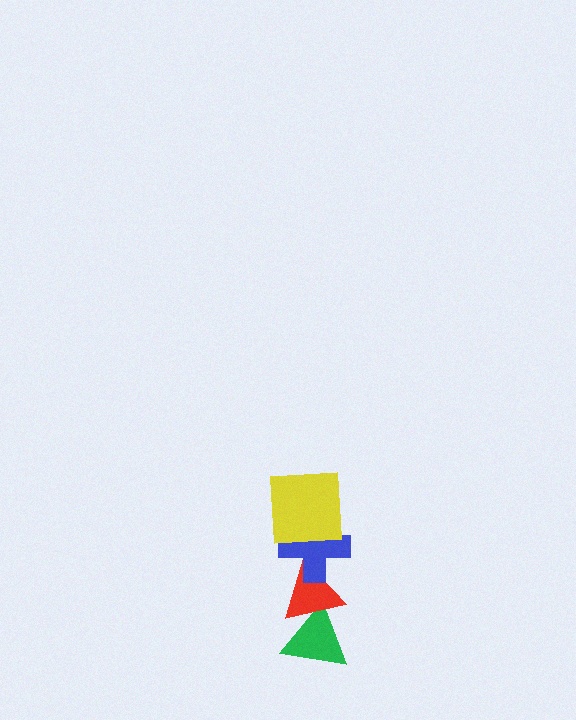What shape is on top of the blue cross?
The yellow square is on top of the blue cross.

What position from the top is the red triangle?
The red triangle is 3rd from the top.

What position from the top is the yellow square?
The yellow square is 1st from the top.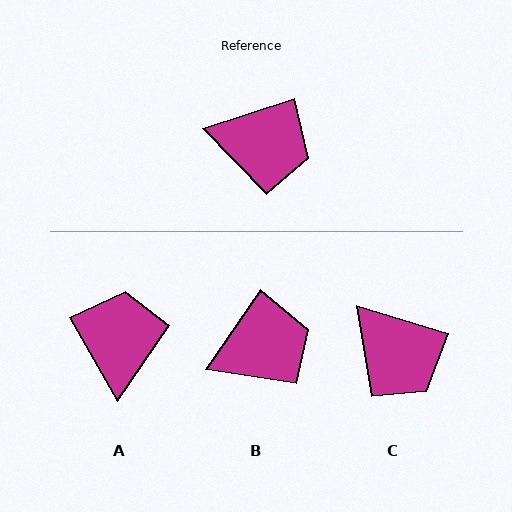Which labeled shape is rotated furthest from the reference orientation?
A, about 101 degrees away.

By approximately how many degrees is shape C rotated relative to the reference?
Approximately 35 degrees clockwise.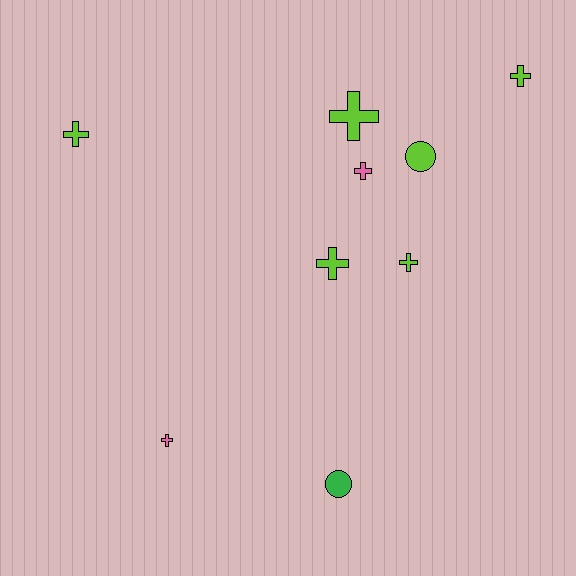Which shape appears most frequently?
Cross, with 7 objects.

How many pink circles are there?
There are no pink circles.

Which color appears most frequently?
Lime, with 6 objects.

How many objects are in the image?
There are 9 objects.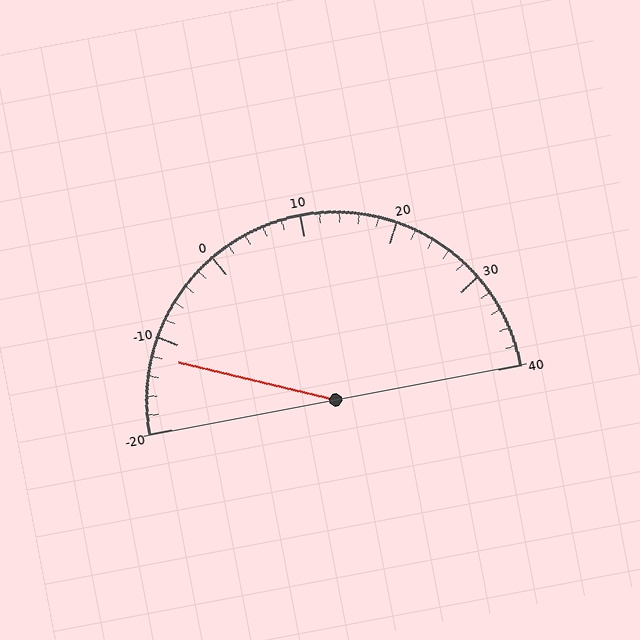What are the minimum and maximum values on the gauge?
The gauge ranges from -20 to 40.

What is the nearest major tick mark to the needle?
The nearest major tick mark is -10.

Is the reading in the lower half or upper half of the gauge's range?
The reading is in the lower half of the range (-20 to 40).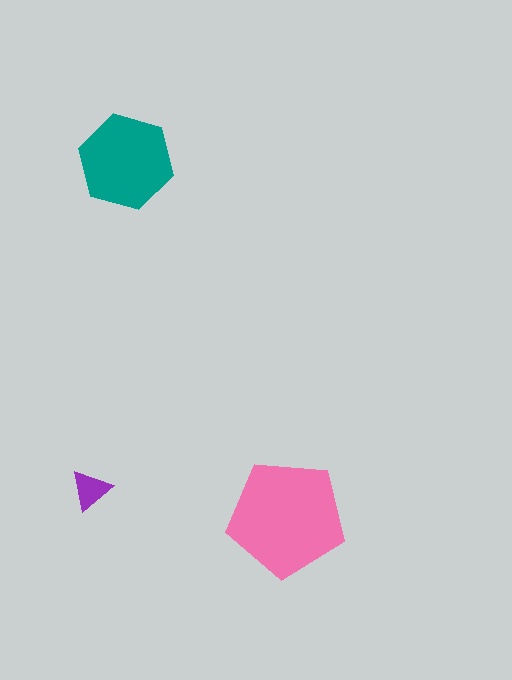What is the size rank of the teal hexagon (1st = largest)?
2nd.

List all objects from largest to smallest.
The pink pentagon, the teal hexagon, the purple triangle.